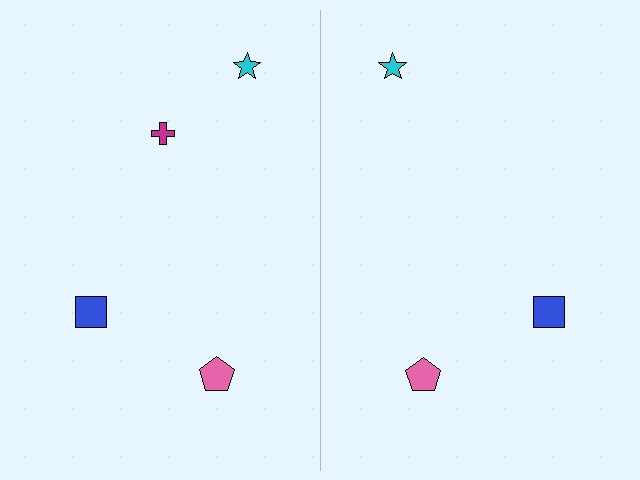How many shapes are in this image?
There are 7 shapes in this image.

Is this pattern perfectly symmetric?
No, the pattern is not perfectly symmetric. A magenta cross is missing from the right side.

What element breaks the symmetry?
A magenta cross is missing from the right side.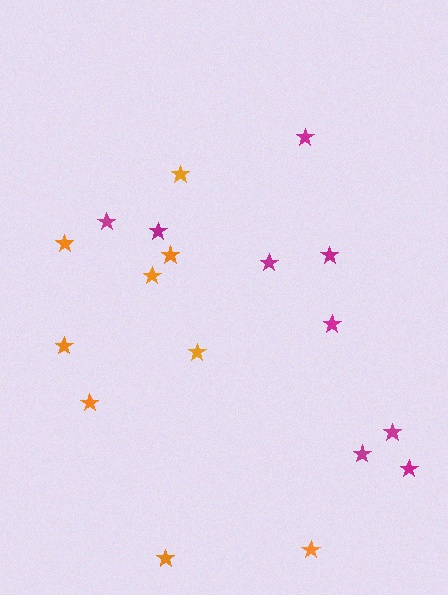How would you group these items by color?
There are 2 groups: one group of orange stars (9) and one group of magenta stars (9).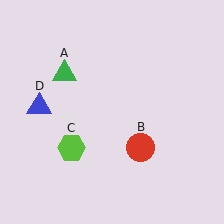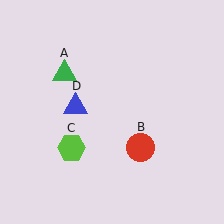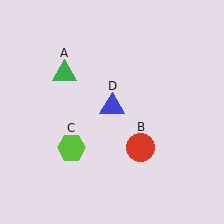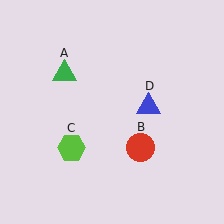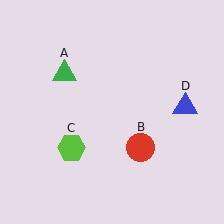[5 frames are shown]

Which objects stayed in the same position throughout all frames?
Green triangle (object A) and red circle (object B) and lime hexagon (object C) remained stationary.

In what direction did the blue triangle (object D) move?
The blue triangle (object D) moved right.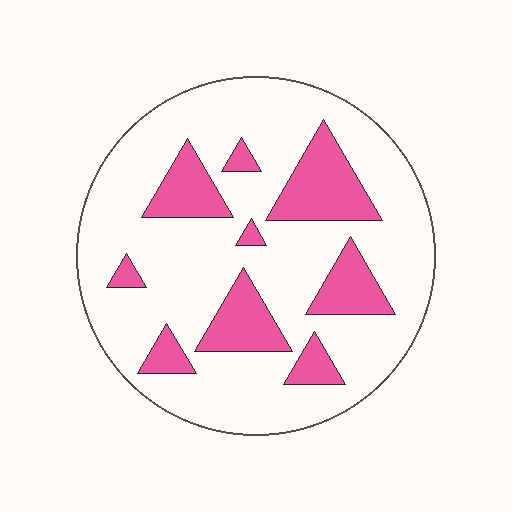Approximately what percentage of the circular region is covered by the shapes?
Approximately 25%.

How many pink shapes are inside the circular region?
9.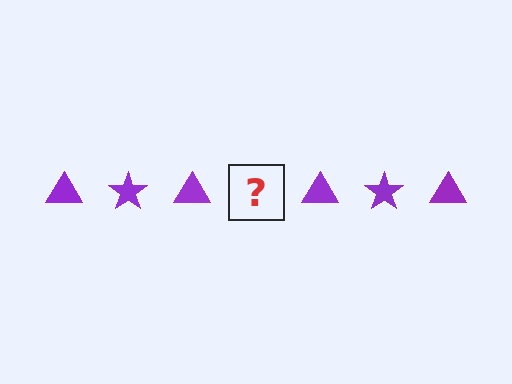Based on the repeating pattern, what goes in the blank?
The blank should be a purple star.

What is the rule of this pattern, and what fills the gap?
The rule is that the pattern cycles through triangle, star shapes in purple. The gap should be filled with a purple star.